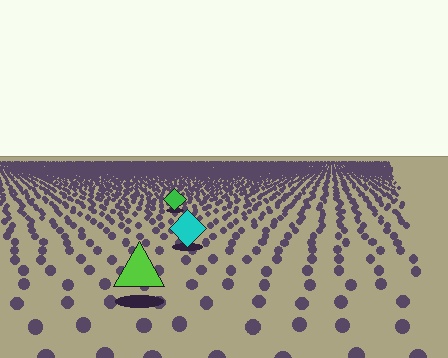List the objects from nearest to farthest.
From nearest to farthest: the lime triangle, the cyan diamond, the green diamond.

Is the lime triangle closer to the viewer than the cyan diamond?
Yes. The lime triangle is closer — you can tell from the texture gradient: the ground texture is coarser near it.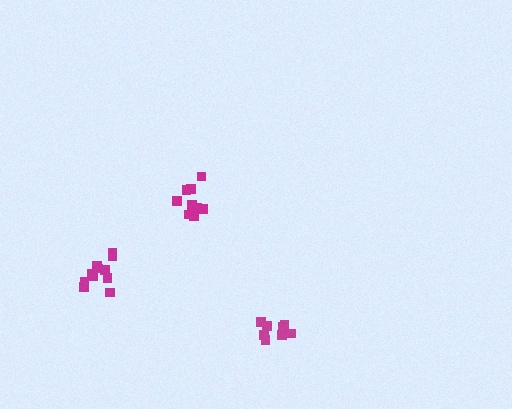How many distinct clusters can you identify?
There are 3 distinct clusters.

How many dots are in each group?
Group 1: 8 dots, Group 2: 9 dots, Group 3: 11 dots (28 total).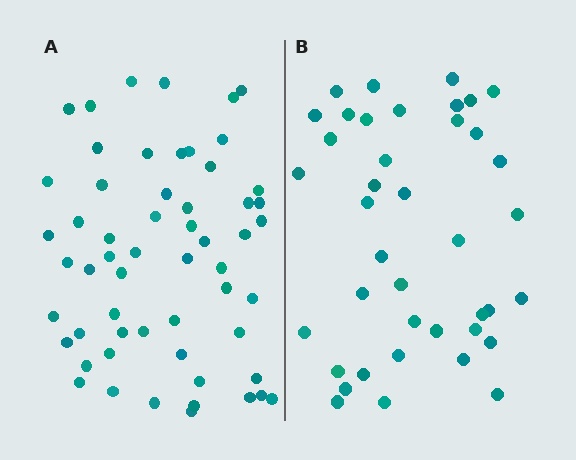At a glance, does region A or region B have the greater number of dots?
Region A (the left region) has more dots.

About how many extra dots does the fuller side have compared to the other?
Region A has approximately 15 more dots than region B.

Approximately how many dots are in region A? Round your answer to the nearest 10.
About 60 dots. (The exact count is 57, which rounds to 60.)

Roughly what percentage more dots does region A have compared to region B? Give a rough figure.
About 40% more.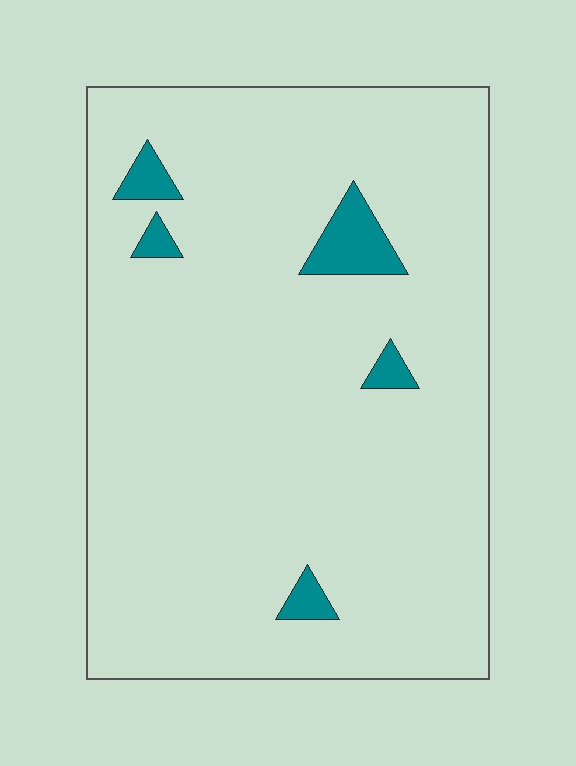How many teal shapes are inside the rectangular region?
5.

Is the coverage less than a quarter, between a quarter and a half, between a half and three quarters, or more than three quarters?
Less than a quarter.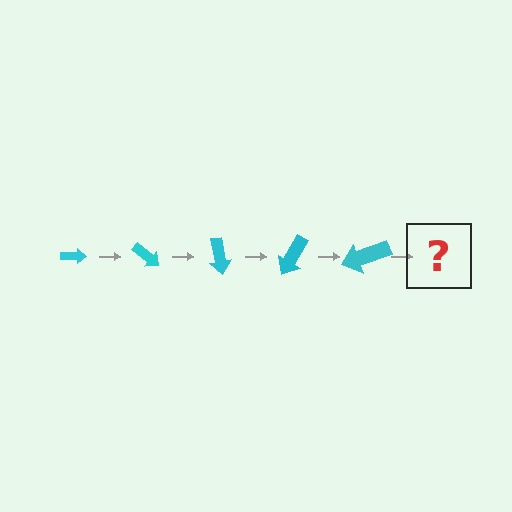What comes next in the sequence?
The next element should be an arrow, larger than the previous one and rotated 200 degrees from the start.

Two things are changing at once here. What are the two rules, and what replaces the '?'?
The two rules are that the arrow grows larger each step and it rotates 40 degrees each step. The '?' should be an arrow, larger than the previous one and rotated 200 degrees from the start.